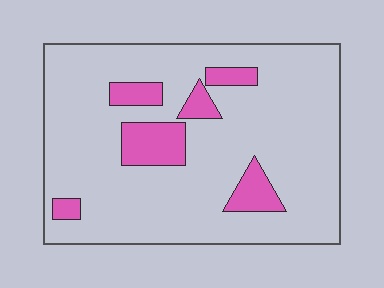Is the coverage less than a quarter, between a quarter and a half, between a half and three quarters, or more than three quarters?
Less than a quarter.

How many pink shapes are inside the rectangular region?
6.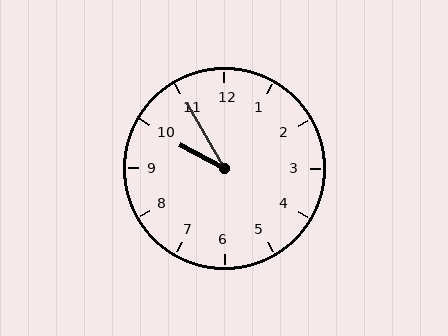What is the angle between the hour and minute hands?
Approximately 32 degrees.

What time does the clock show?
9:55.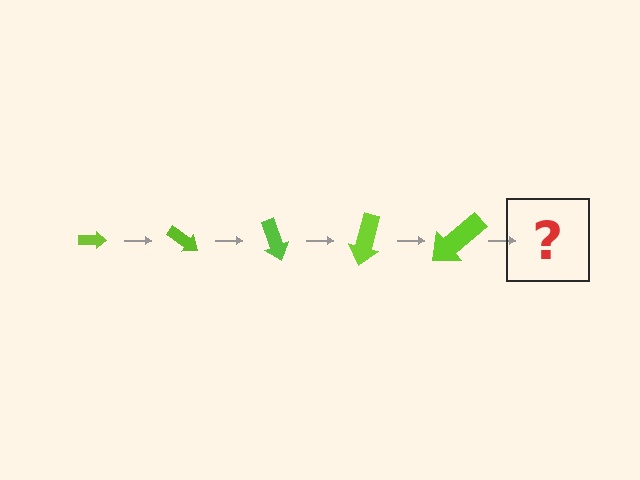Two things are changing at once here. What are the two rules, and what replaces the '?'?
The two rules are that the arrow grows larger each step and it rotates 35 degrees each step. The '?' should be an arrow, larger than the previous one and rotated 175 degrees from the start.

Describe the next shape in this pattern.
It should be an arrow, larger than the previous one and rotated 175 degrees from the start.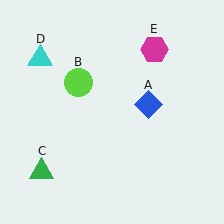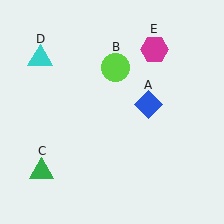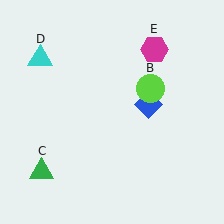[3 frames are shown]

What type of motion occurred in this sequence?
The lime circle (object B) rotated clockwise around the center of the scene.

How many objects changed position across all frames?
1 object changed position: lime circle (object B).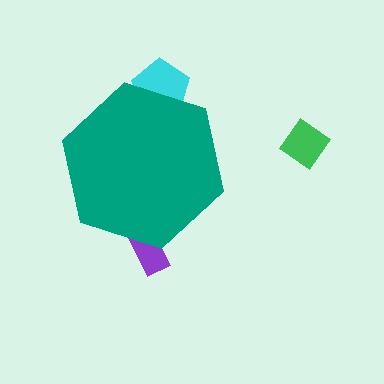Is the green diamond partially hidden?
No, the green diamond is fully visible.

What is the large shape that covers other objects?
A teal hexagon.